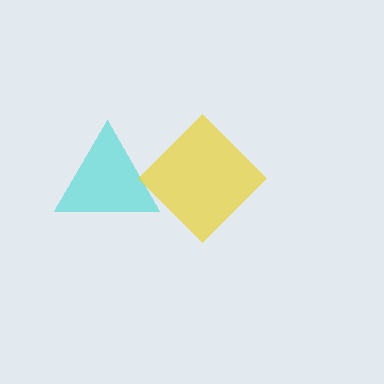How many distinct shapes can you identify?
There are 2 distinct shapes: a cyan triangle, a yellow diamond.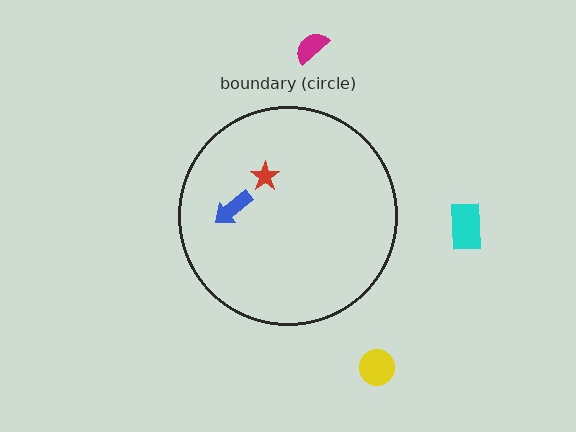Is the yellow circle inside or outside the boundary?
Outside.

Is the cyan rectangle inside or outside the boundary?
Outside.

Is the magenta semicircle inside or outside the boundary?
Outside.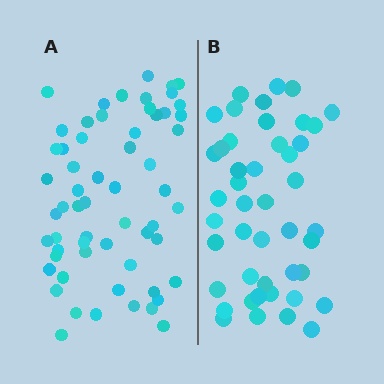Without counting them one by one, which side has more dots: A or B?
Region A (the left region) has more dots.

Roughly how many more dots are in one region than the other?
Region A has approximately 15 more dots than region B.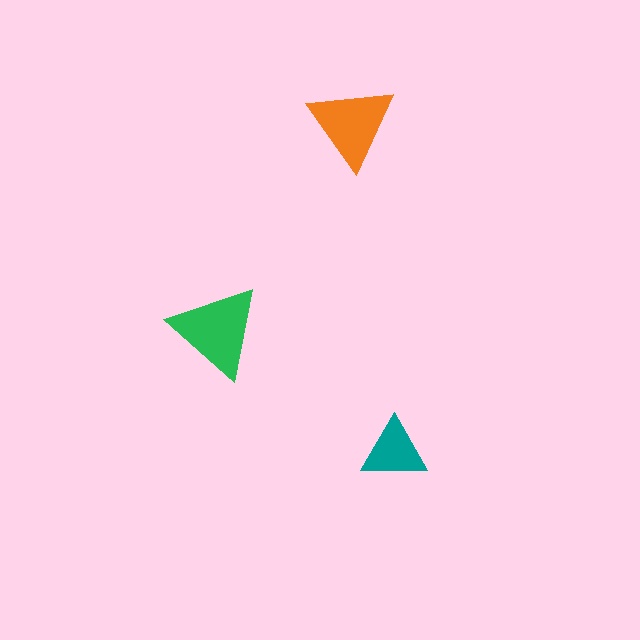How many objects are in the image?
There are 3 objects in the image.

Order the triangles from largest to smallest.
the green one, the orange one, the teal one.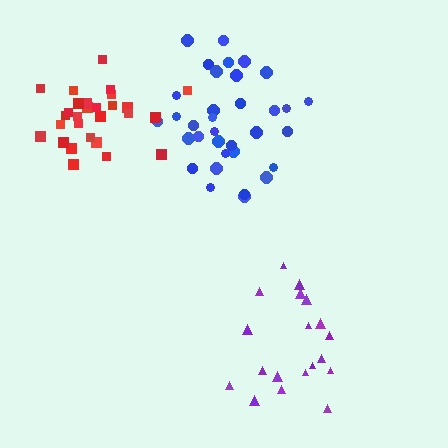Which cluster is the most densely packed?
Red.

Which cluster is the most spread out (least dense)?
Purple.